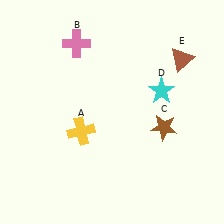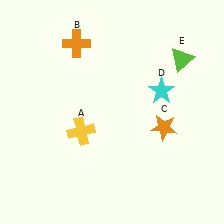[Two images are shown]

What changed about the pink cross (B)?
In Image 1, B is pink. In Image 2, it changed to orange.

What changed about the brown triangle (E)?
In Image 1, E is brown. In Image 2, it changed to lime.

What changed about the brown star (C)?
In Image 1, C is brown. In Image 2, it changed to orange.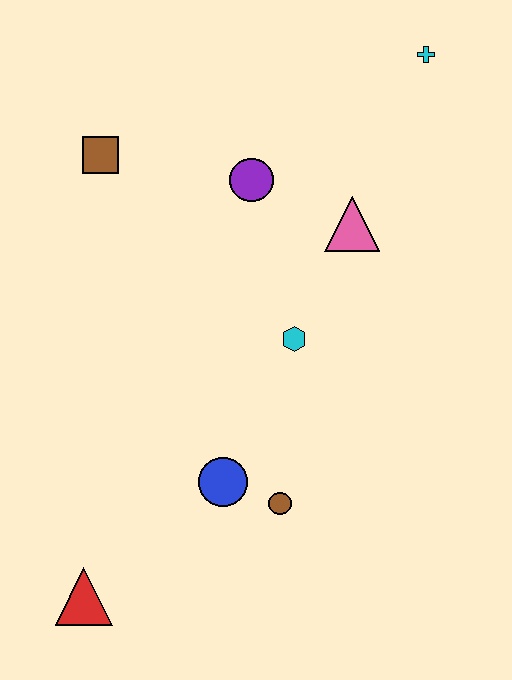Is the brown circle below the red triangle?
No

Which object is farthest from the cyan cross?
The red triangle is farthest from the cyan cross.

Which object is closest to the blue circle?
The brown circle is closest to the blue circle.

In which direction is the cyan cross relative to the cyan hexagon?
The cyan cross is above the cyan hexagon.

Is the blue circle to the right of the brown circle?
No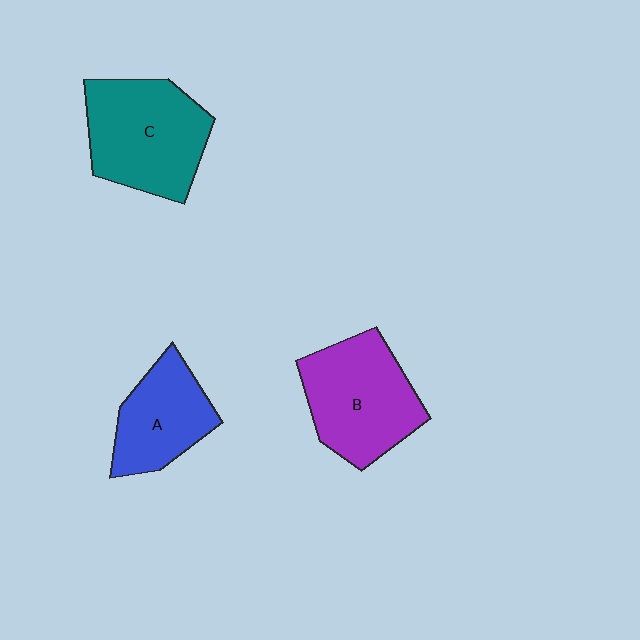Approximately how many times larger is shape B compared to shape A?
Approximately 1.4 times.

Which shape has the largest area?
Shape C (teal).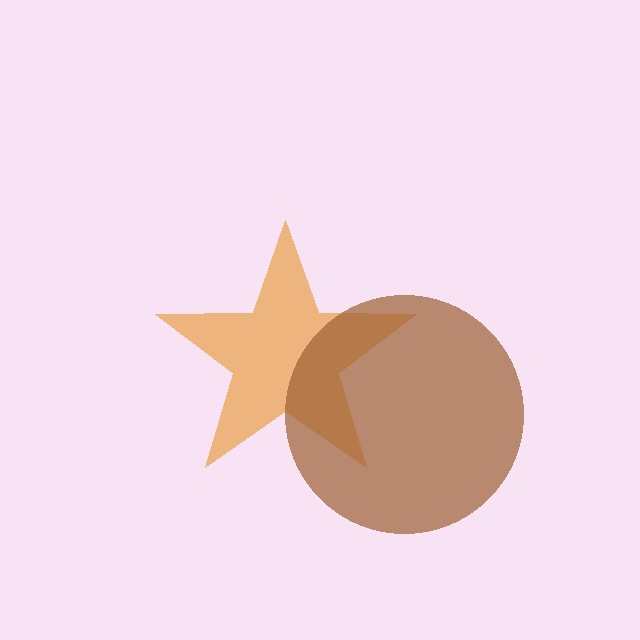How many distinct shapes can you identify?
There are 2 distinct shapes: an orange star, a brown circle.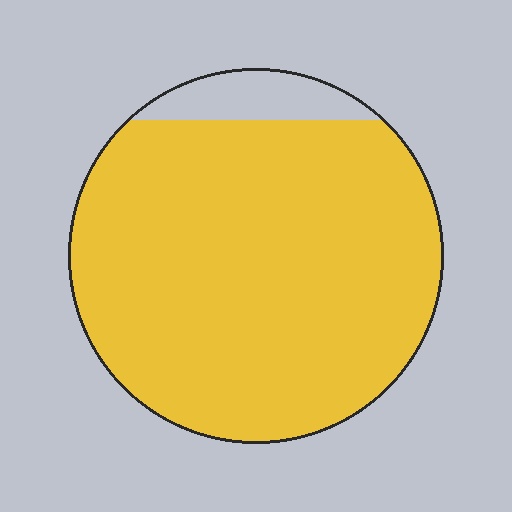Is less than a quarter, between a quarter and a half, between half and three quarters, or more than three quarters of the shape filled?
More than three quarters.